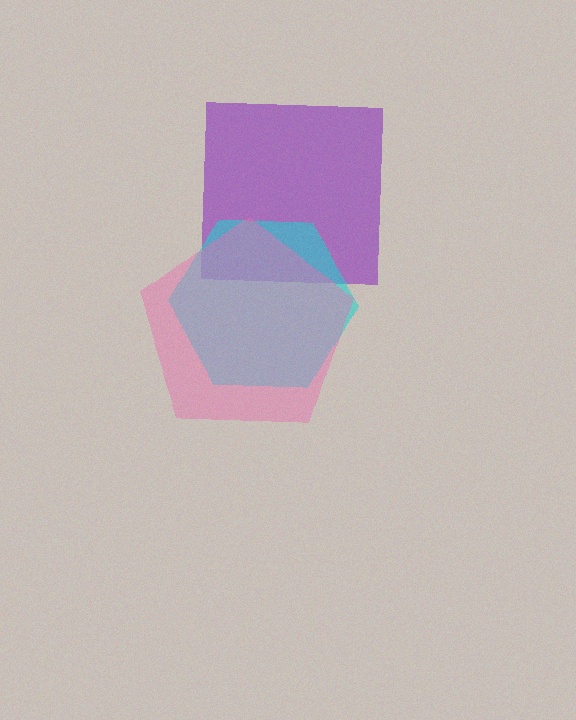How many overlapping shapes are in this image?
There are 3 overlapping shapes in the image.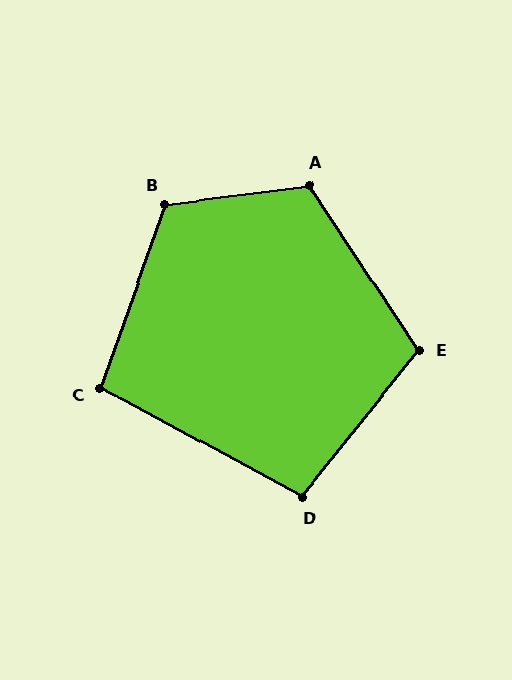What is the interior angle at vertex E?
Approximately 108 degrees (obtuse).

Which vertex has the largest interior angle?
B, at approximately 117 degrees.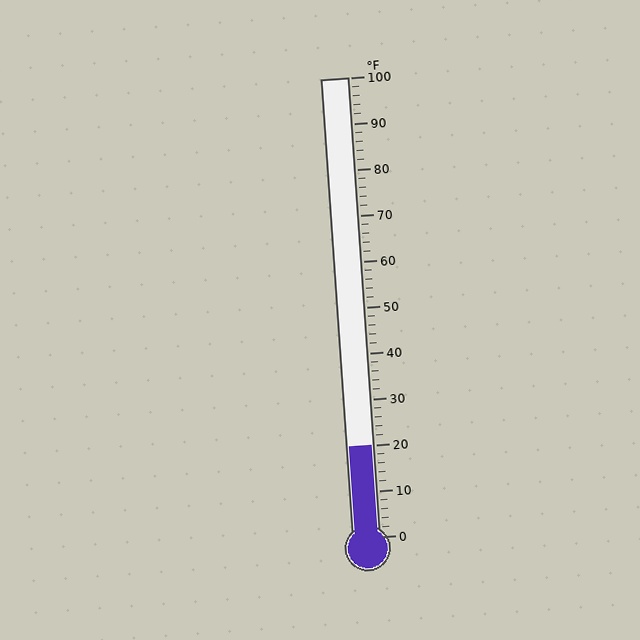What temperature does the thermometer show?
The thermometer shows approximately 20°F.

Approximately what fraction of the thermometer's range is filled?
The thermometer is filled to approximately 20% of its range.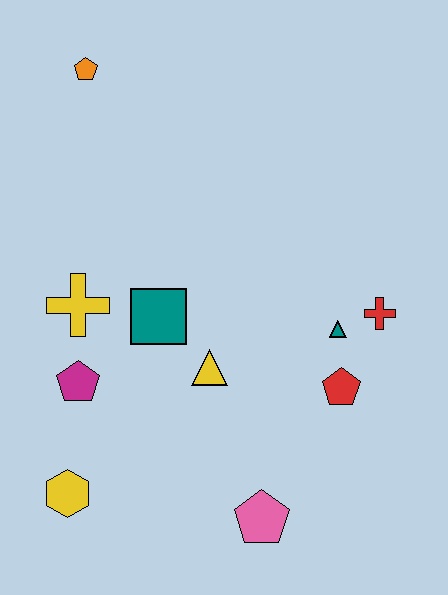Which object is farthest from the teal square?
The orange pentagon is farthest from the teal square.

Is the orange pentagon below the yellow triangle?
No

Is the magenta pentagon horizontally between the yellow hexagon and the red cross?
Yes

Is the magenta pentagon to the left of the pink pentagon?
Yes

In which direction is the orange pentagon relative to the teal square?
The orange pentagon is above the teal square.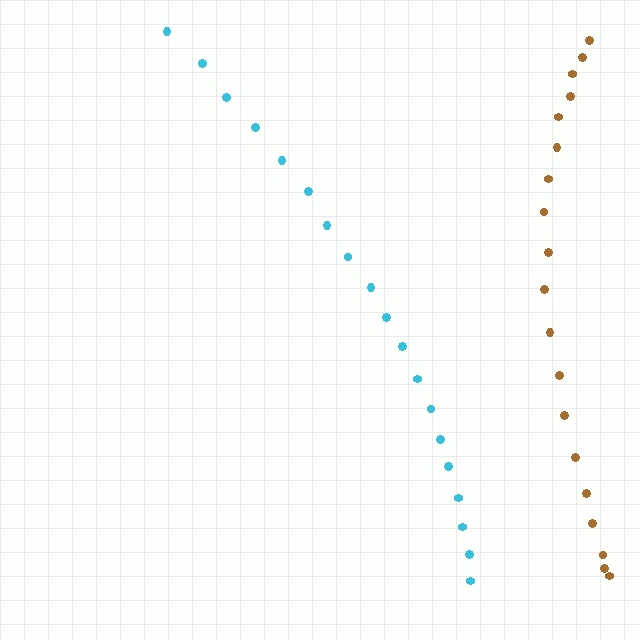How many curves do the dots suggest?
There are 2 distinct paths.